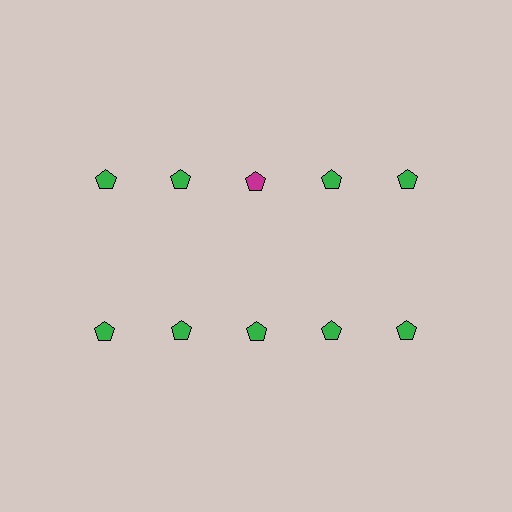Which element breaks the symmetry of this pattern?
The magenta pentagon in the top row, center column breaks the symmetry. All other shapes are green pentagons.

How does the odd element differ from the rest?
It has a different color: magenta instead of green.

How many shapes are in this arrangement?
There are 10 shapes arranged in a grid pattern.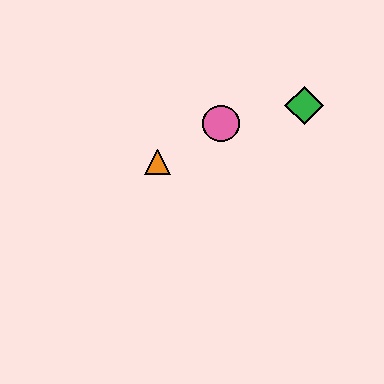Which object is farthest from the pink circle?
The green diamond is farthest from the pink circle.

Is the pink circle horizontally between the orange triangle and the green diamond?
Yes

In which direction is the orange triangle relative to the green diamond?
The orange triangle is to the left of the green diamond.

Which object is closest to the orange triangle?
The pink circle is closest to the orange triangle.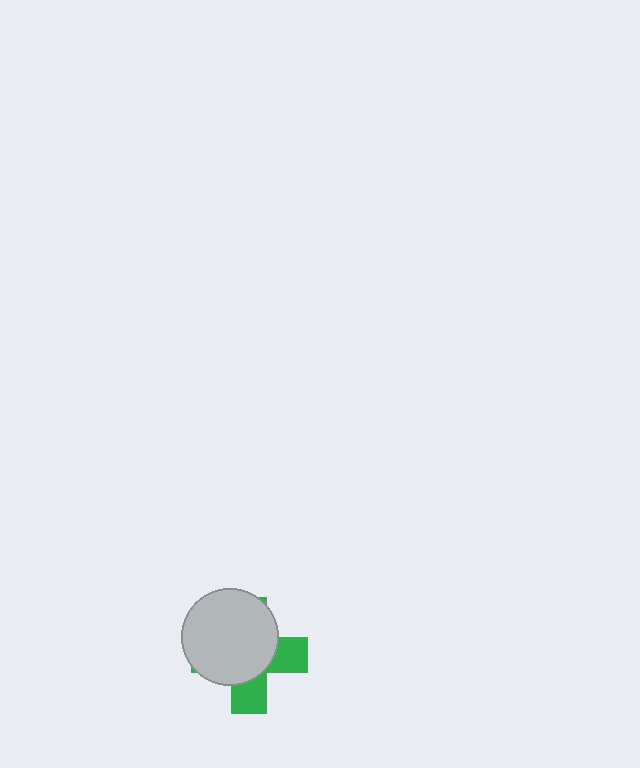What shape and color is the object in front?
The object in front is a light gray circle.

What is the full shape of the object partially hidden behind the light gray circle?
The partially hidden object is a green cross.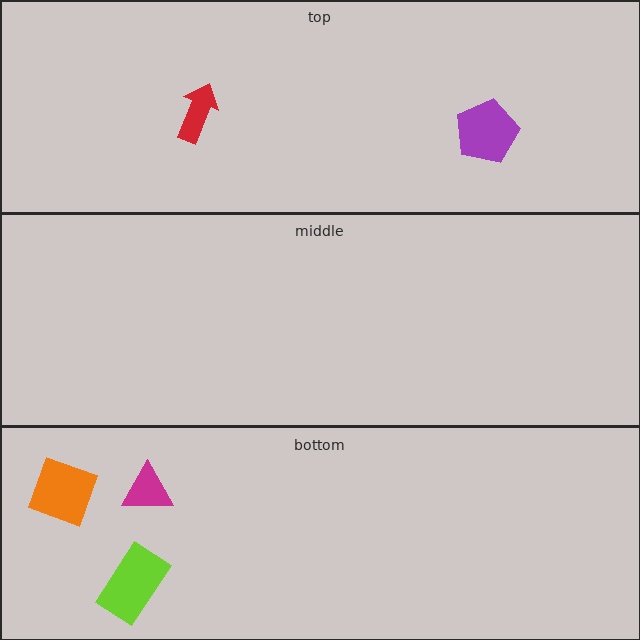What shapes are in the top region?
The red arrow, the purple pentagon.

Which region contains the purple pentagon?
The top region.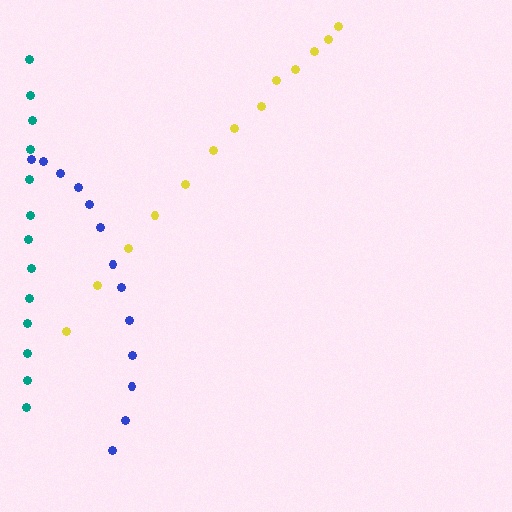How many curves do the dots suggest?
There are 3 distinct paths.